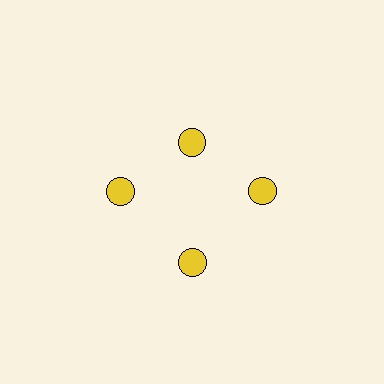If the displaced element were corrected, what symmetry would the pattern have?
It would have 4-fold rotational symmetry — the pattern would map onto itself every 90 degrees.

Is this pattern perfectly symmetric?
No. The 4 yellow circles are arranged in a ring, but one element near the 12 o'clock position is pulled inward toward the center, breaking the 4-fold rotational symmetry.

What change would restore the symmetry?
The symmetry would be restored by moving it outward, back onto the ring so that all 4 circles sit at equal angles and equal distance from the center.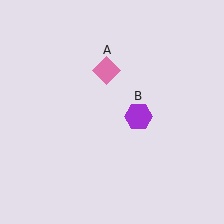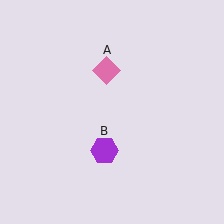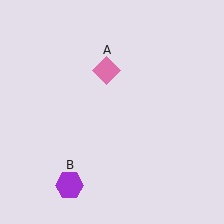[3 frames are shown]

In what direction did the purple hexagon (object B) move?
The purple hexagon (object B) moved down and to the left.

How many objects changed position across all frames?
1 object changed position: purple hexagon (object B).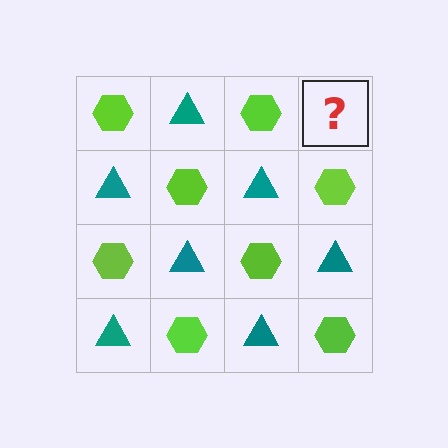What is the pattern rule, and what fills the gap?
The rule is that it alternates lime hexagon and teal triangle in a checkerboard pattern. The gap should be filled with a teal triangle.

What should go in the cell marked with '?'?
The missing cell should contain a teal triangle.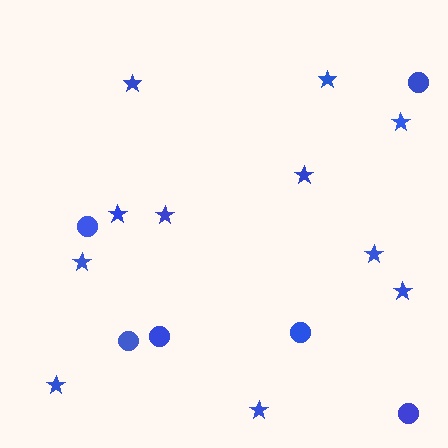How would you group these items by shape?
There are 2 groups: one group of circles (6) and one group of stars (11).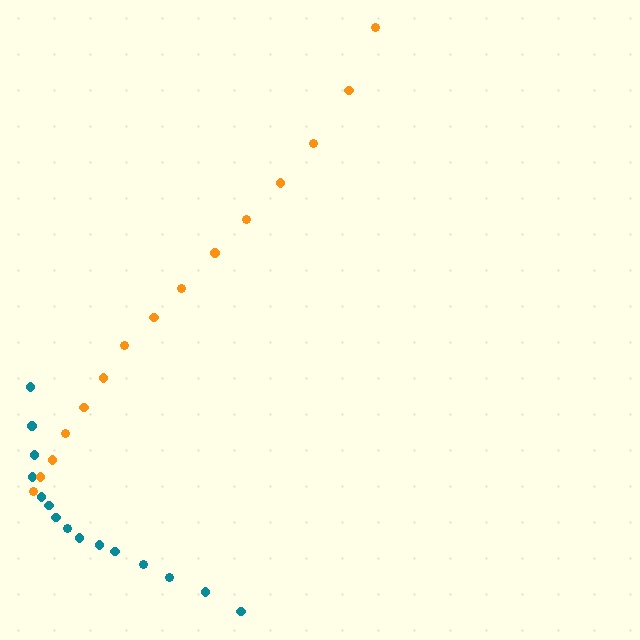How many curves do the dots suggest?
There are 2 distinct paths.